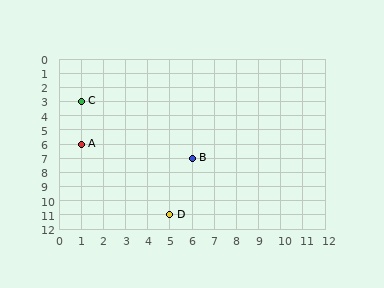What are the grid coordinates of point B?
Point B is at grid coordinates (6, 7).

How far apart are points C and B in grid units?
Points C and B are 5 columns and 4 rows apart (about 6.4 grid units diagonally).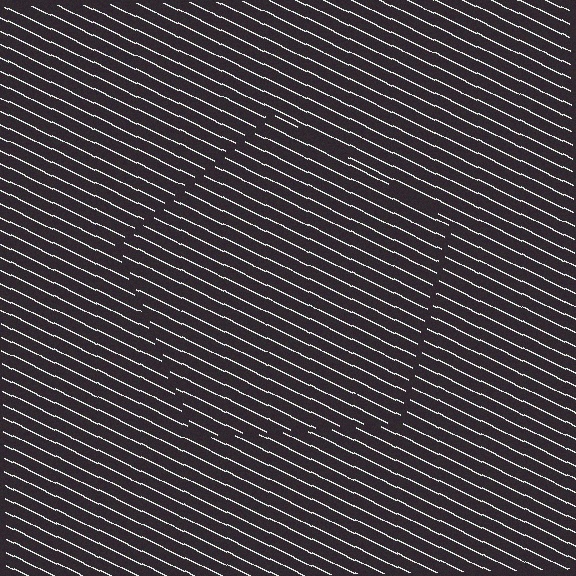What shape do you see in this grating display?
An illusory pentagon. The interior of the shape contains the same grating, shifted by half a period — the contour is defined by the phase discontinuity where line-ends from the inner and outer gratings abut.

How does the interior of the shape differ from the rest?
The interior of the shape contains the same grating, shifted by half a period — the contour is defined by the phase discontinuity where line-ends from the inner and outer gratings abut.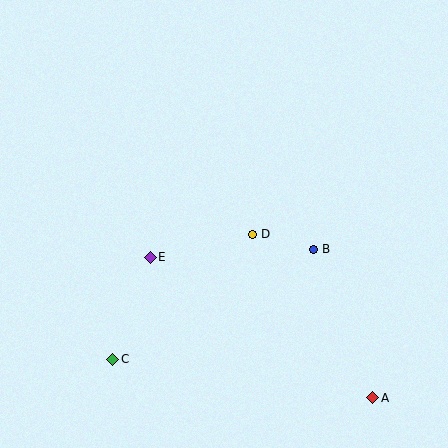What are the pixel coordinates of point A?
Point A is at (373, 398).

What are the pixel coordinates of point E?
Point E is at (150, 257).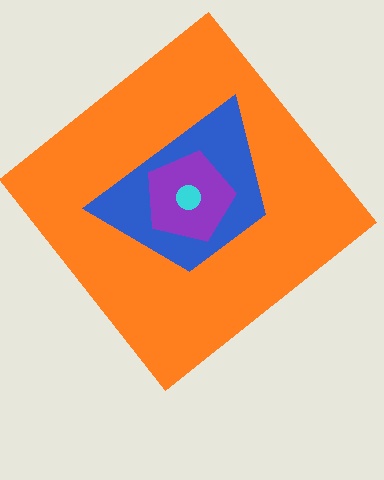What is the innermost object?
The cyan circle.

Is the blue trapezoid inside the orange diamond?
Yes.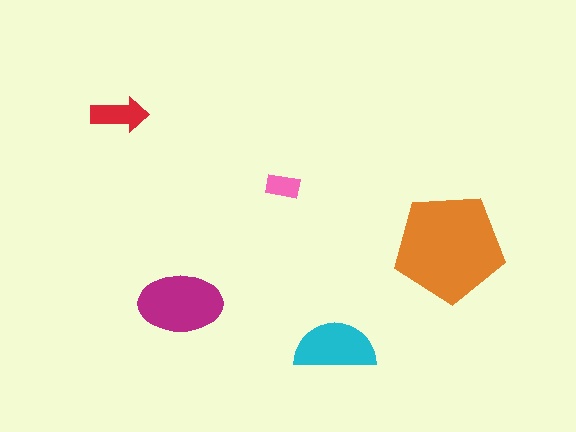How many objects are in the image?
There are 5 objects in the image.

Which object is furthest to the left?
The red arrow is leftmost.